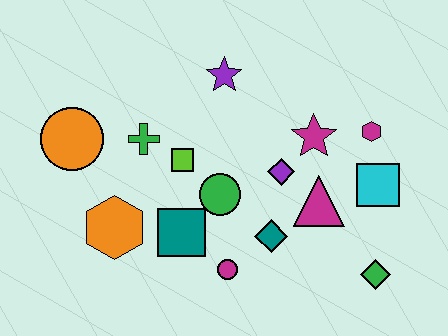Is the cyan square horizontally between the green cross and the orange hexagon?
No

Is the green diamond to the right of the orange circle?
Yes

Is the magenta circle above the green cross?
No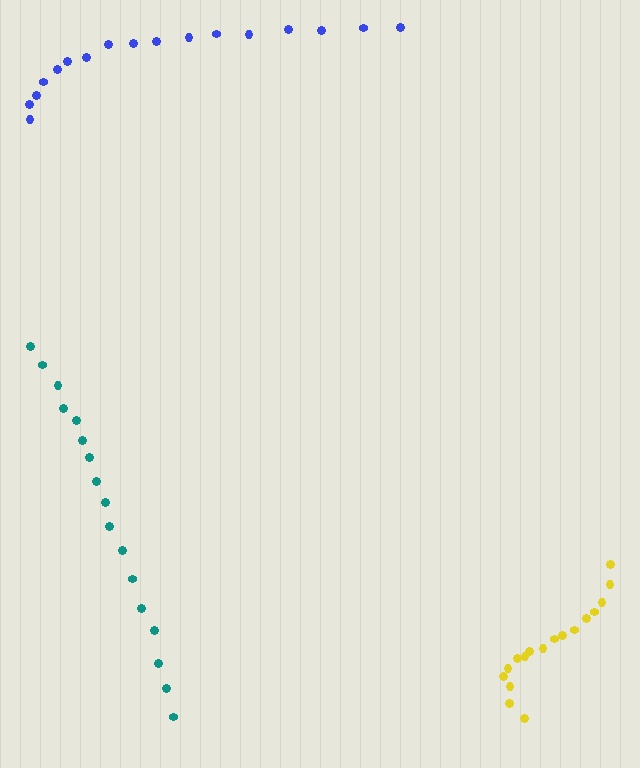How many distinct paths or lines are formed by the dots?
There are 3 distinct paths.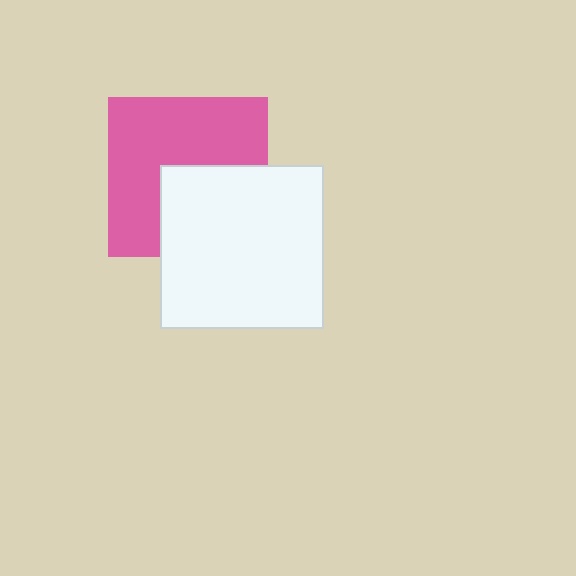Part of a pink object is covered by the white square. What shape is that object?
It is a square.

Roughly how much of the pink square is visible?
About half of it is visible (roughly 61%).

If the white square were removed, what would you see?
You would see the complete pink square.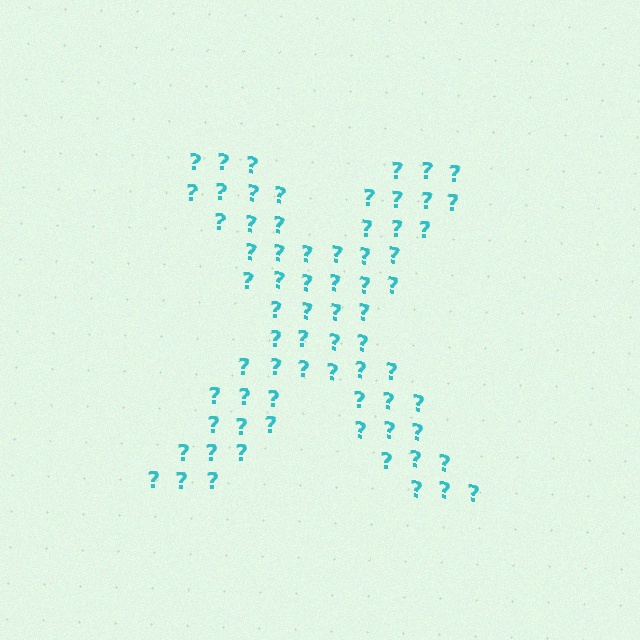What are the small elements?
The small elements are question marks.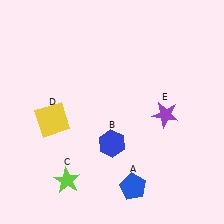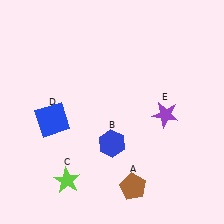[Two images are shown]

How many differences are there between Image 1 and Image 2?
There are 2 differences between the two images.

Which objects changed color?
A changed from blue to brown. D changed from yellow to blue.